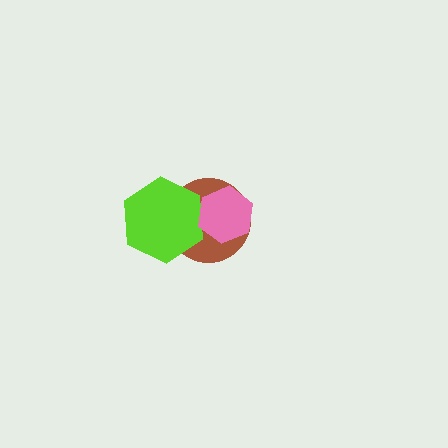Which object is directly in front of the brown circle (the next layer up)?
The lime hexagon is directly in front of the brown circle.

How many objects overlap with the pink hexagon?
2 objects overlap with the pink hexagon.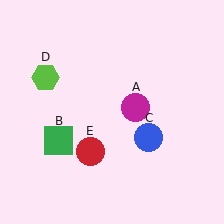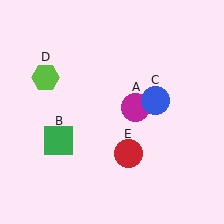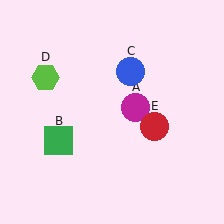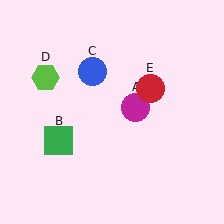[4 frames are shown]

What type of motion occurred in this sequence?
The blue circle (object C), red circle (object E) rotated counterclockwise around the center of the scene.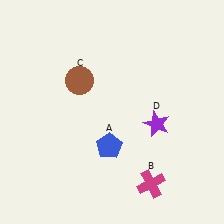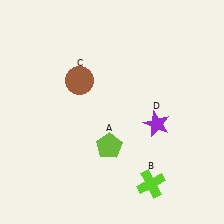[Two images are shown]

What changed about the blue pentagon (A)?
In Image 1, A is blue. In Image 2, it changed to lime.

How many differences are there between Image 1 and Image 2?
There are 2 differences between the two images.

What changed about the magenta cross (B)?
In Image 1, B is magenta. In Image 2, it changed to lime.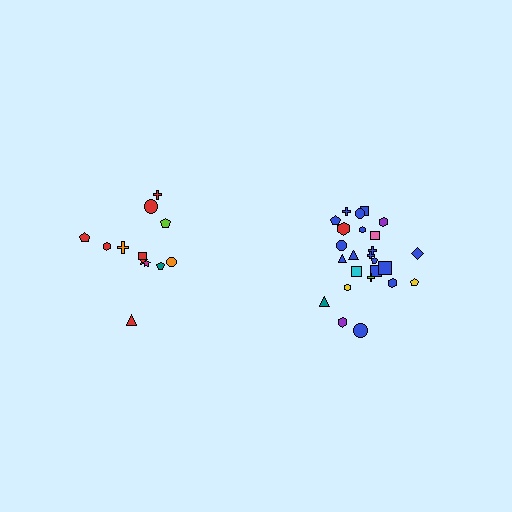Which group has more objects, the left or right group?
The right group.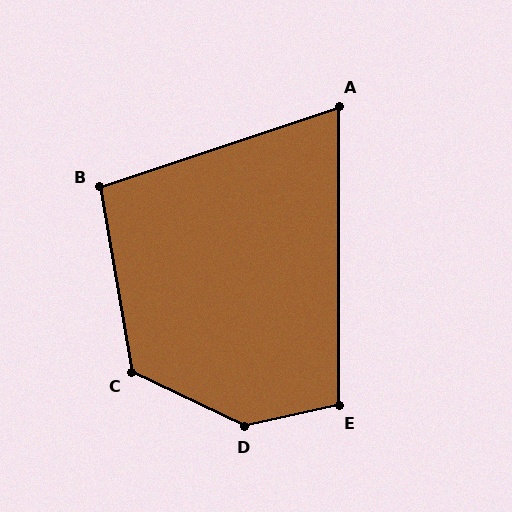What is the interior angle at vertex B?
Approximately 99 degrees (obtuse).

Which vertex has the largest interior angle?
D, at approximately 142 degrees.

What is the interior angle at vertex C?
Approximately 125 degrees (obtuse).